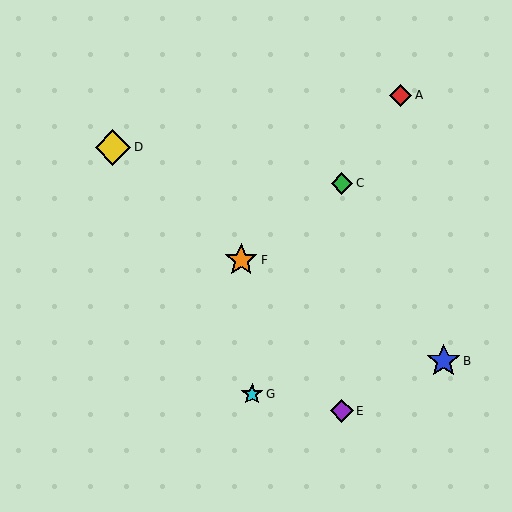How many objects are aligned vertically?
2 objects (C, E) are aligned vertically.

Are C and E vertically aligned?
Yes, both are at x≈342.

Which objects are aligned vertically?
Objects C, E are aligned vertically.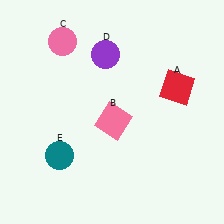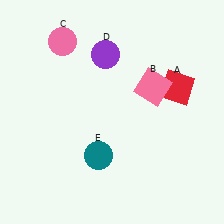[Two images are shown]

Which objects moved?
The objects that moved are: the pink square (B), the teal circle (E).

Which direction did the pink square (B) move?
The pink square (B) moved right.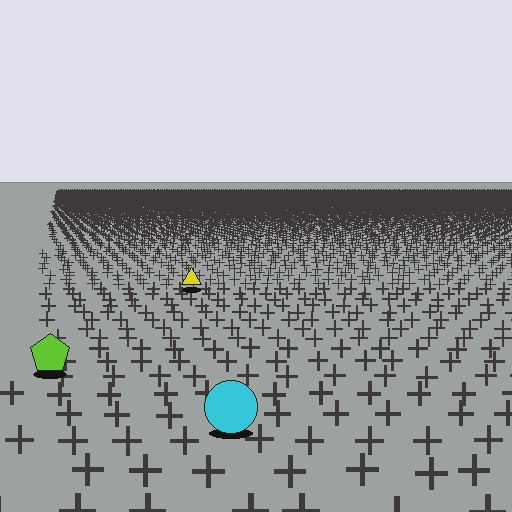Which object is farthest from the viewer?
The yellow triangle is farthest from the viewer. It appears smaller and the ground texture around it is denser.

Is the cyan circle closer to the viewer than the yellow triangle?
Yes. The cyan circle is closer — you can tell from the texture gradient: the ground texture is coarser near it.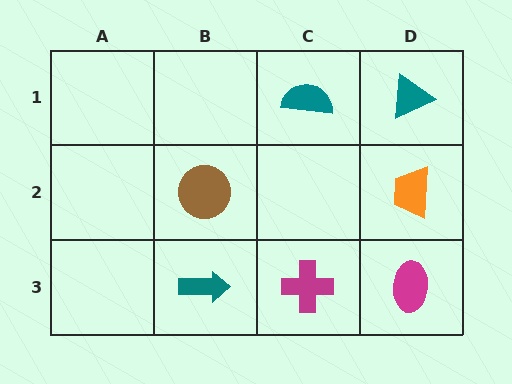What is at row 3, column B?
A teal arrow.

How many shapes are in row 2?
2 shapes.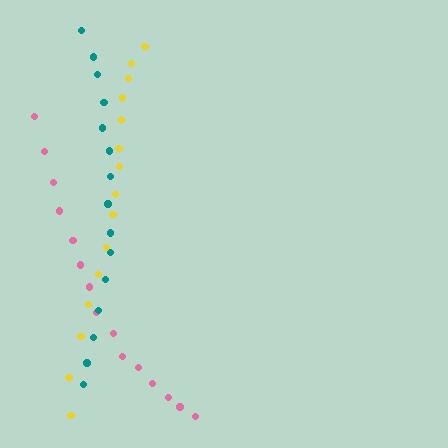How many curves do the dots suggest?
There are 3 distinct paths.